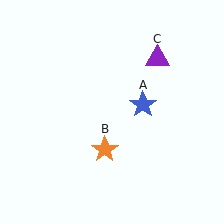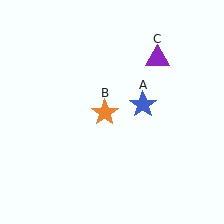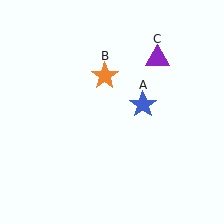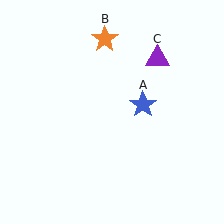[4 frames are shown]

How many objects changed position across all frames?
1 object changed position: orange star (object B).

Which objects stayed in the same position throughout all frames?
Blue star (object A) and purple triangle (object C) remained stationary.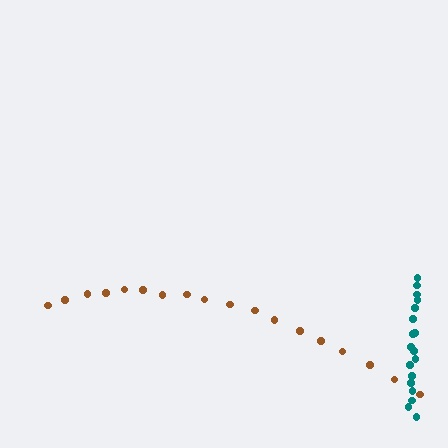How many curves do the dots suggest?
There are 2 distinct paths.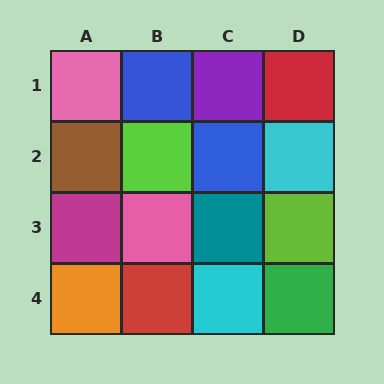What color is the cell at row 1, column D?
Red.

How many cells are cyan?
2 cells are cyan.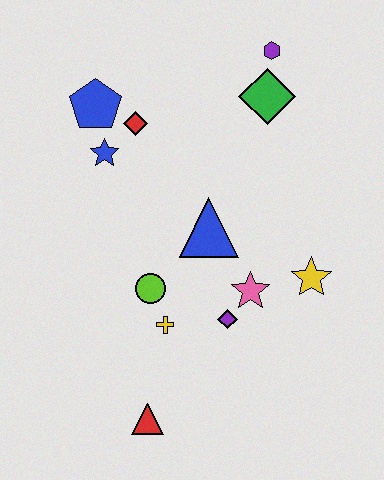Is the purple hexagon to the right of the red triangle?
Yes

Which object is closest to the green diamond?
The purple hexagon is closest to the green diamond.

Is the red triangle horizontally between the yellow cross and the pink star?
No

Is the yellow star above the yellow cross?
Yes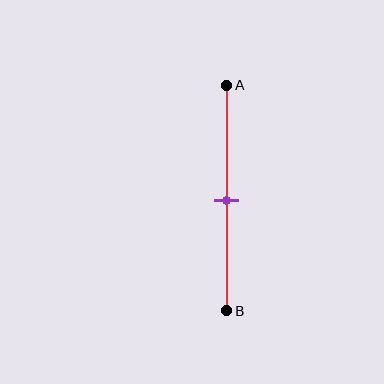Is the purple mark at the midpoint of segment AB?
Yes, the mark is approximately at the midpoint.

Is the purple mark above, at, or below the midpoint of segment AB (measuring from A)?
The purple mark is approximately at the midpoint of segment AB.